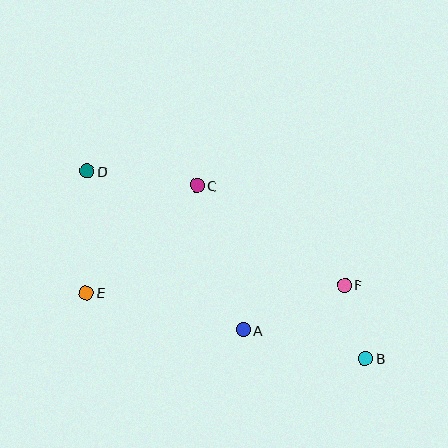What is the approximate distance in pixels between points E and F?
The distance between E and F is approximately 258 pixels.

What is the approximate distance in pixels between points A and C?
The distance between A and C is approximately 152 pixels.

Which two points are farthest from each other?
Points B and D are farthest from each other.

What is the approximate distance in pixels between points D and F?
The distance between D and F is approximately 281 pixels.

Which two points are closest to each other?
Points B and F are closest to each other.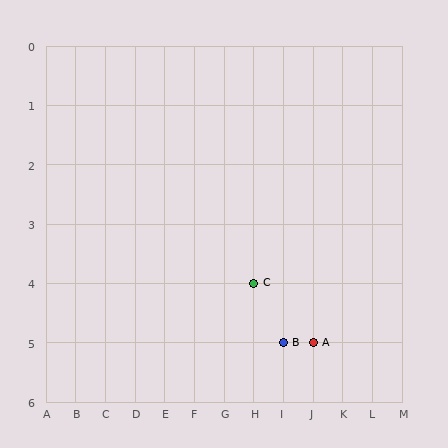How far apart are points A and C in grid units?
Points A and C are 2 columns and 1 row apart (about 2.2 grid units diagonally).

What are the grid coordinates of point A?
Point A is at grid coordinates (J, 5).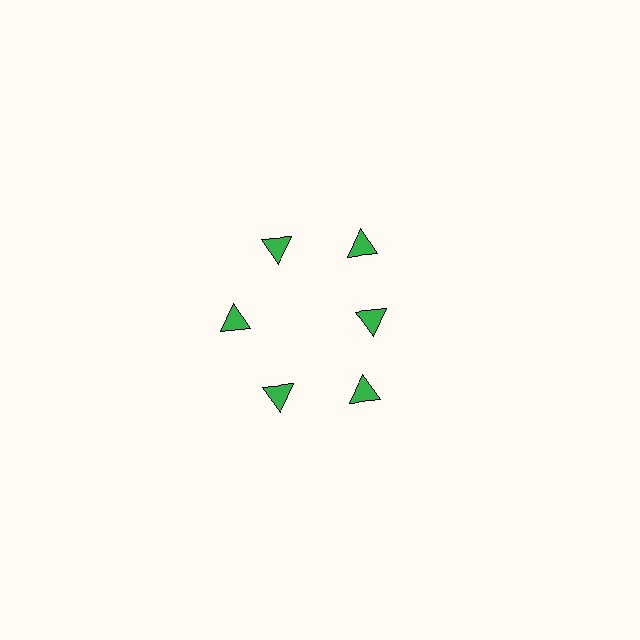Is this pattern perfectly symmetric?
No. The 6 green triangles are arranged in a ring, but one element near the 3 o'clock position is pulled inward toward the center, breaking the 6-fold rotational symmetry.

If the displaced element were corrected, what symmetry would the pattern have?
It would have 6-fold rotational symmetry — the pattern would map onto itself every 60 degrees.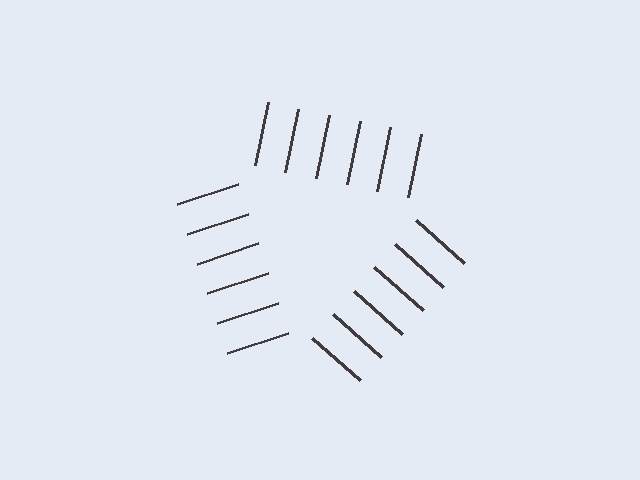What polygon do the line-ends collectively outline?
An illusory triangle — the line segments terminate on its edges but no continuous stroke is drawn.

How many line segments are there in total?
18 — 6 along each of the 3 edges.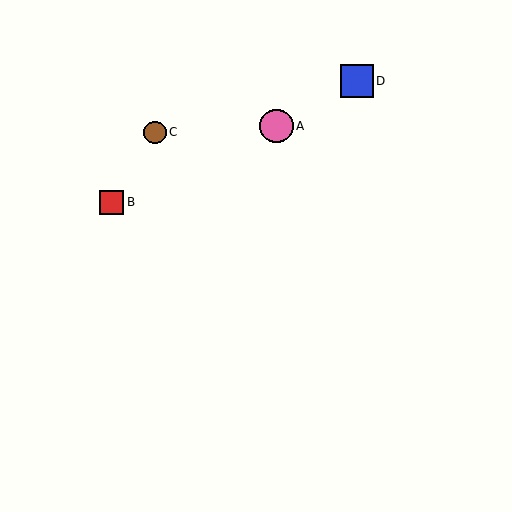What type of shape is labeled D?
Shape D is a blue square.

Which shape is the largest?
The pink circle (labeled A) is the largest.